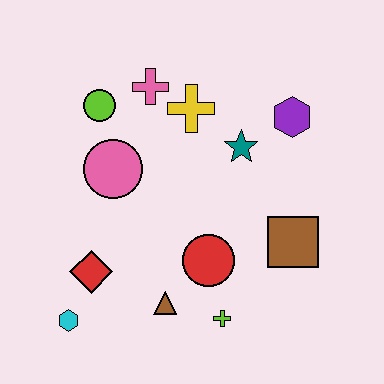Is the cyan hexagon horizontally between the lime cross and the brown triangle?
No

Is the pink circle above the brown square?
Yes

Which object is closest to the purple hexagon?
The teal star is closest to the purple hexagon.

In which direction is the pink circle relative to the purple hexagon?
The pink circle is to the left of the purple hexagon.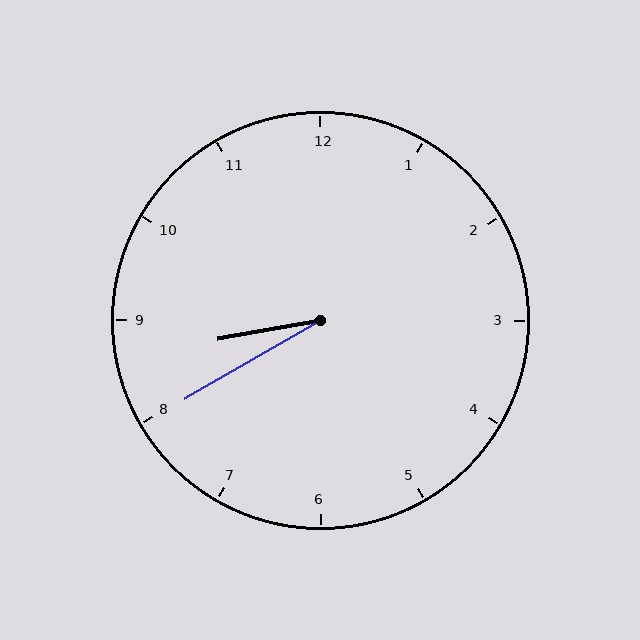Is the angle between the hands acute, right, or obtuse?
It is acute.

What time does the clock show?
8:40.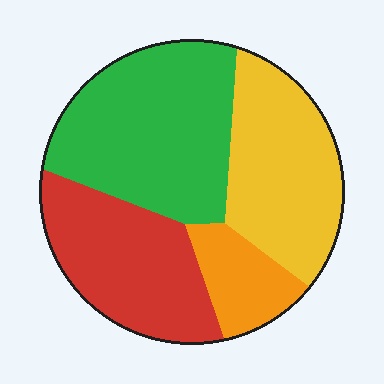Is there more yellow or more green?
Green.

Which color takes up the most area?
Green, at roughly 35%.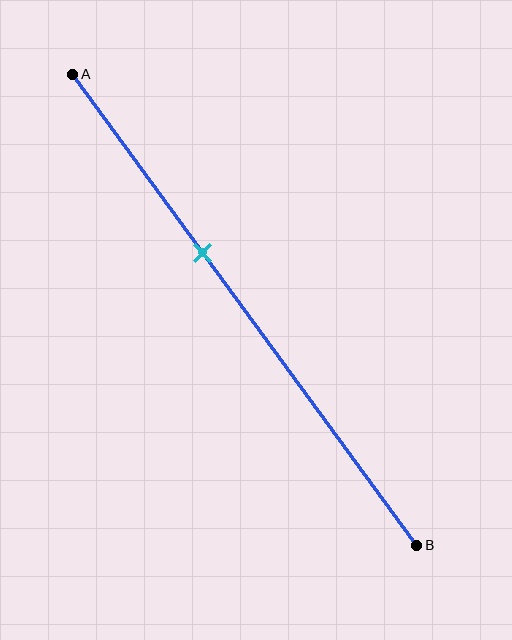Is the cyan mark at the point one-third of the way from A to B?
No, the mark is at about 40% from A, not at the 33% one-third point.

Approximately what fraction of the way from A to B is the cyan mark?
The cyan mark is approximately 40% of the way from A to B.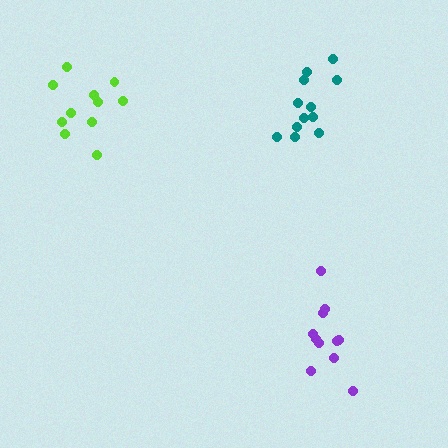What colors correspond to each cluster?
The clusters are colored: lime, purple, teal.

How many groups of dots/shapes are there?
There are 3 groups.